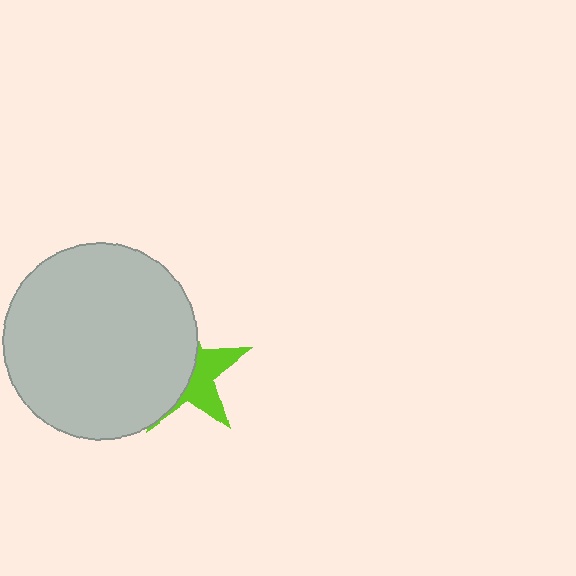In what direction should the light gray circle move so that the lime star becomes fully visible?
The light gray circle should move left. That is the shortest direction to clear the overlap and leave the lime star fully visible.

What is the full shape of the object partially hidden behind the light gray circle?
The partially hidden object is a lime star.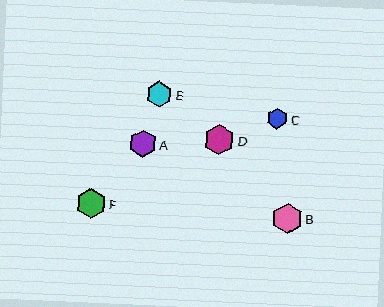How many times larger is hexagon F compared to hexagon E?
Hexagon F is approximately 1.2 times the size of hexagon E.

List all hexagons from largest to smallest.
From largest to smallest: D, B, F, A, E, C.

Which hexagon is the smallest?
Hexagon C is the smallest with a size of approximately 21 pixels.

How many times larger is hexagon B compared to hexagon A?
Hexagon B is approximately 1.1 times the size of hexagon A.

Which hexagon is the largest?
Hexagon D is the largest with a size of approximately 30 pixels.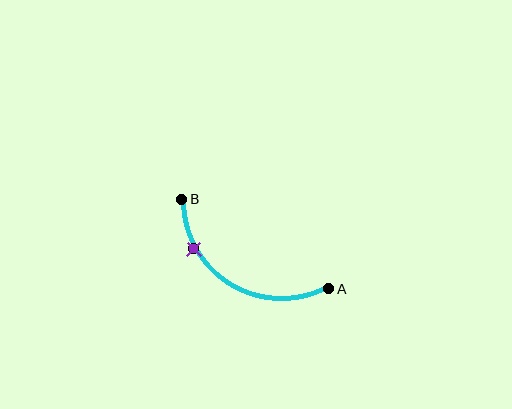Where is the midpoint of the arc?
The arc midpoint is the point on the curve farthest from the straight line joining A and B. It sits below that line.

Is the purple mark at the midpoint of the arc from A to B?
No. The purple mark lies on the arc but is closer to endpoint B. The arc midpoint would be at the point on the curve equidistant along the arc from both A and B.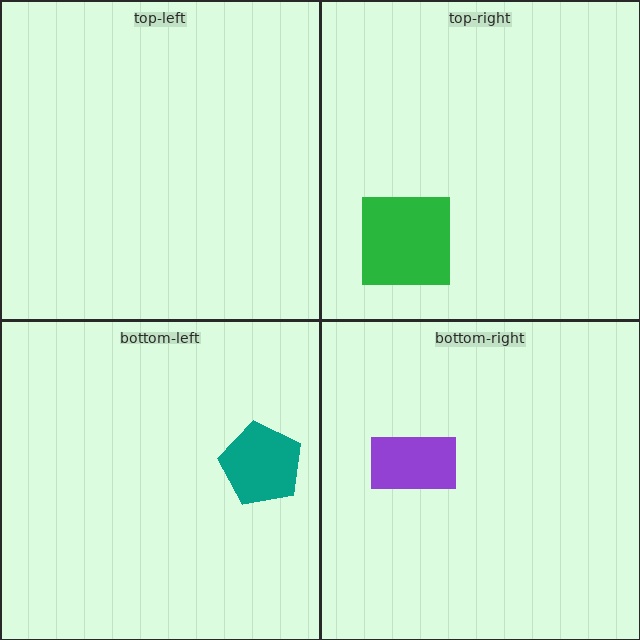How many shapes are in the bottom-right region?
1.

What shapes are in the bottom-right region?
The purple rectangle.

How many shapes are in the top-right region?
1.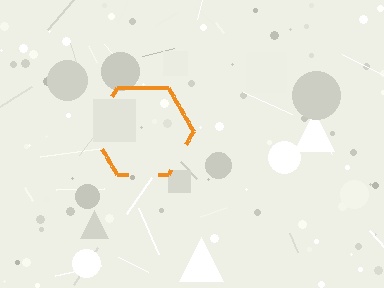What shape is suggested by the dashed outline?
The dashed outline suggests a hexagon.